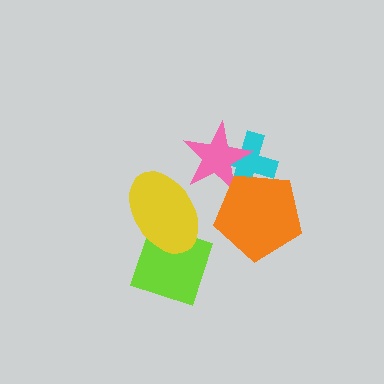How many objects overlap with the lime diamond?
1 object overlaps with the lime diamond.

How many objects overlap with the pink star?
2 objects overlap with the pink star.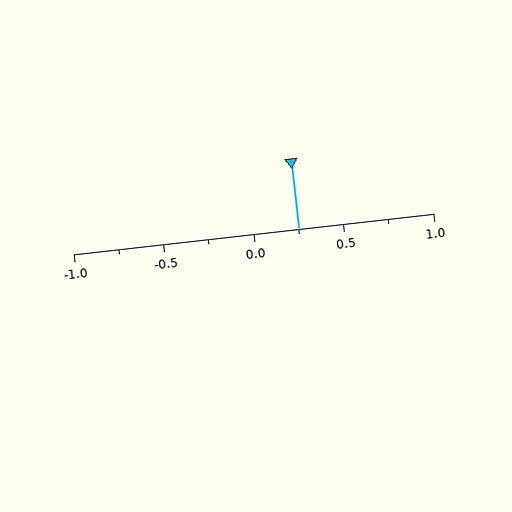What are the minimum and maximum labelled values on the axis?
The axis runs from -1.0 to 1.0.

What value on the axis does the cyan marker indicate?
The marker indicates approximately 0.25.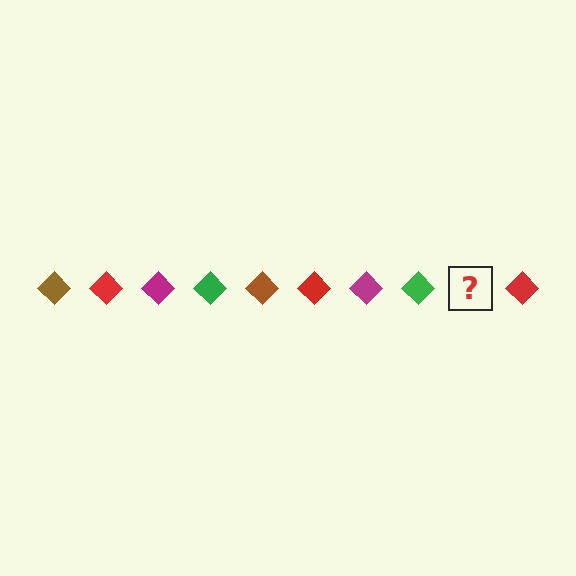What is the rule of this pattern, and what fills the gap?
The rule is that the pattern cycles through brown, red, magenta, green diamonds. The gap should be filled with a brown diamond.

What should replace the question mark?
The question mark should be replaced with a brown diamond.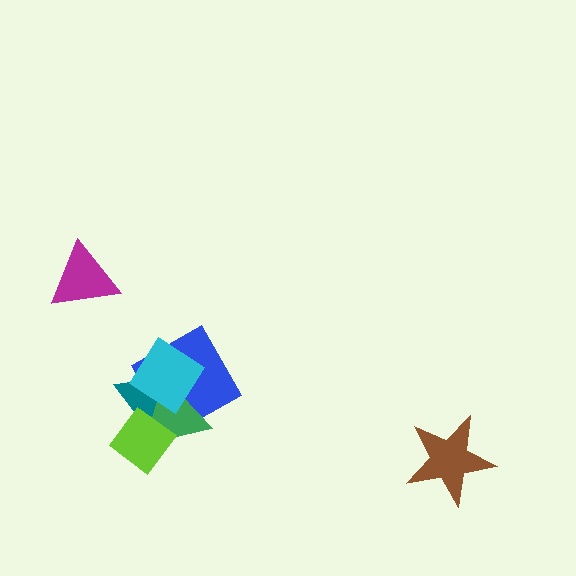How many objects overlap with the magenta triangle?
0 objects overlap with the magenta triangle.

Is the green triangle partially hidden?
Yes, it is partially covered by another shape.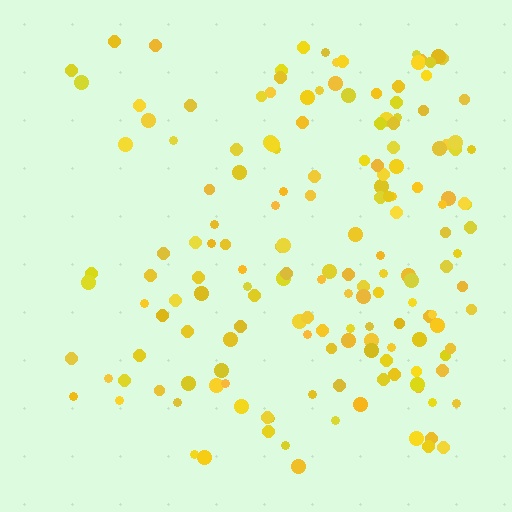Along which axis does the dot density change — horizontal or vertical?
Horizontal.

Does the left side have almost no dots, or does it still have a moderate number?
Still a moderate number, just noticeably fewer than the right.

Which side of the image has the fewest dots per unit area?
The left.